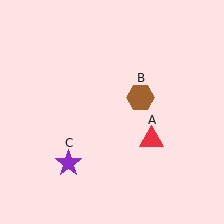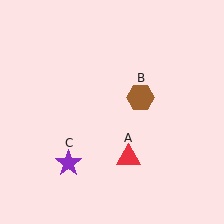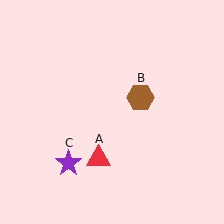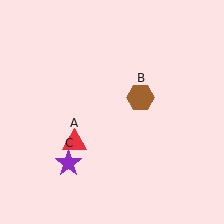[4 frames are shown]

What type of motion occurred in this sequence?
The red triangle (object A) rotated clockwise around the center of the scene.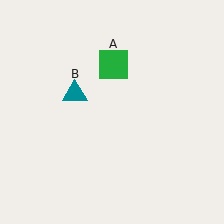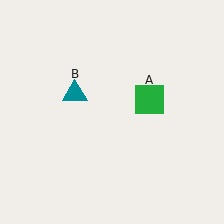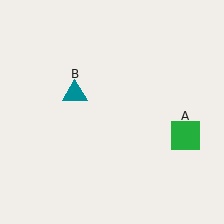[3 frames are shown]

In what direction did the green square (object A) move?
The green square (object A) moved down and to the right.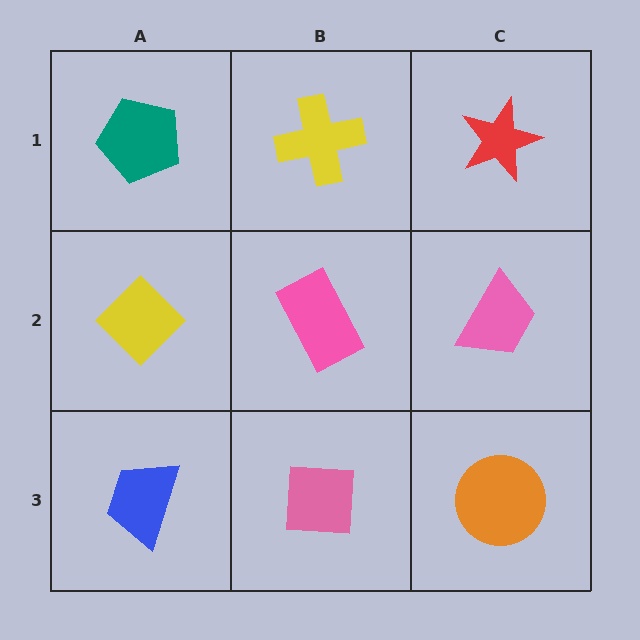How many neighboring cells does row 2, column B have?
4.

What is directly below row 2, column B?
A pink square.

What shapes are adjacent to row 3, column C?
A pink trapezoid (row 2, column C), a pink square (row 3, column B).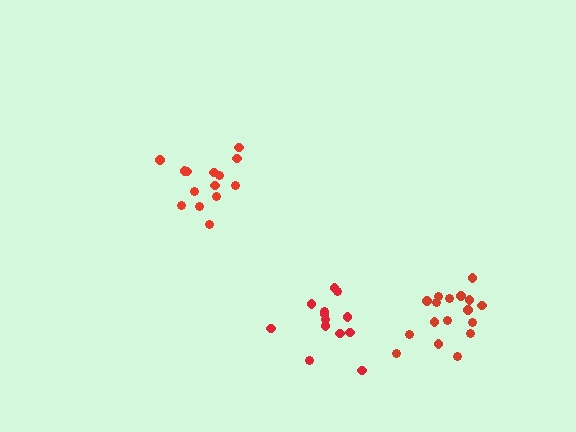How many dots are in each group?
Group 1: 14 dots, Group 2: 13 dots, Group 3: 17 dots (44 total).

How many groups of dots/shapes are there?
There are 3 groups.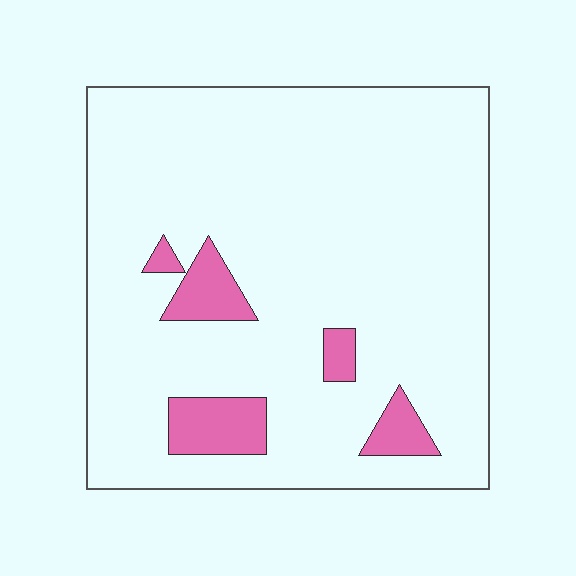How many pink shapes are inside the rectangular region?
5.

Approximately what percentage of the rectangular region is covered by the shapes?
Approximately 10%.